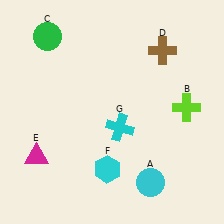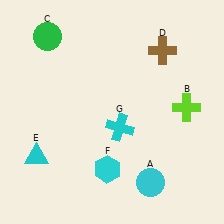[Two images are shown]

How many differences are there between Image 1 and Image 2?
There is 1 difference between the two images.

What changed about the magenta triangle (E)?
In Image 1, E is magenta. In Image 2, it changed to cyan.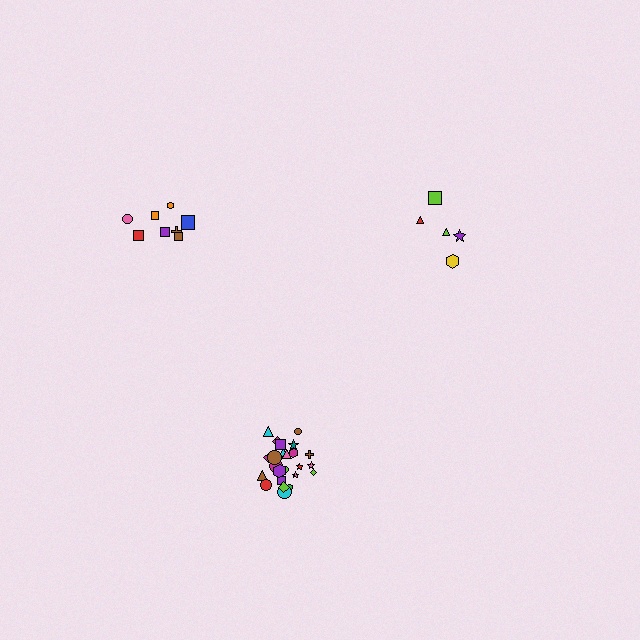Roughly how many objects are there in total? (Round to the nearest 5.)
Roughly 40 objects in total.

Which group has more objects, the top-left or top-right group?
The top-left group.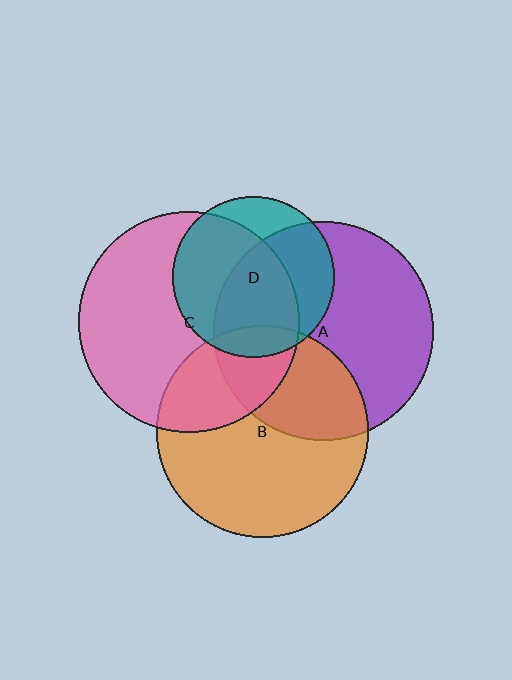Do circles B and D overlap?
Yes.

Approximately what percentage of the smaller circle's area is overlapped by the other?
Approximately 10%.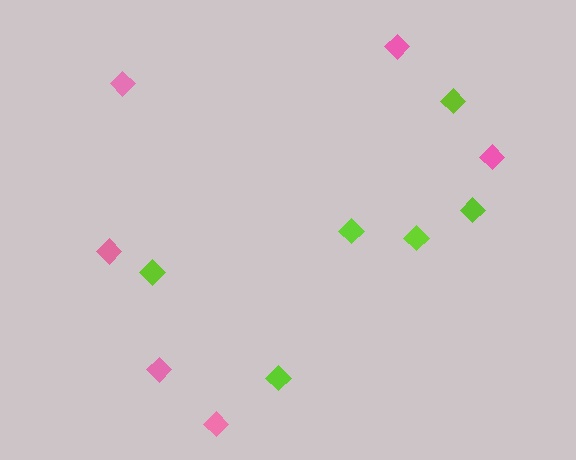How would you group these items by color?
There are 2 groups: one group of lime diamonds (6) and one group of pink diamonds (6).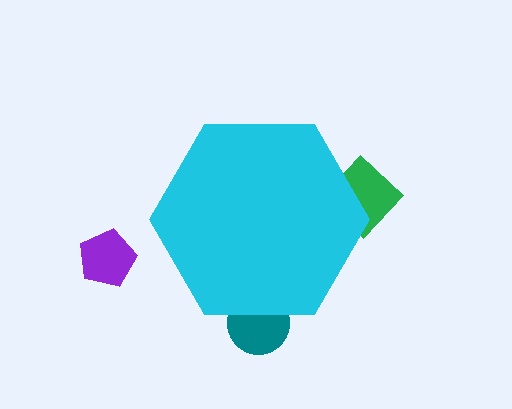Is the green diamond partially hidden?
Yes, the green diamond is partially hidden behind the cyan hexagon.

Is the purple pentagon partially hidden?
No, the purple pentagon is fully visible.